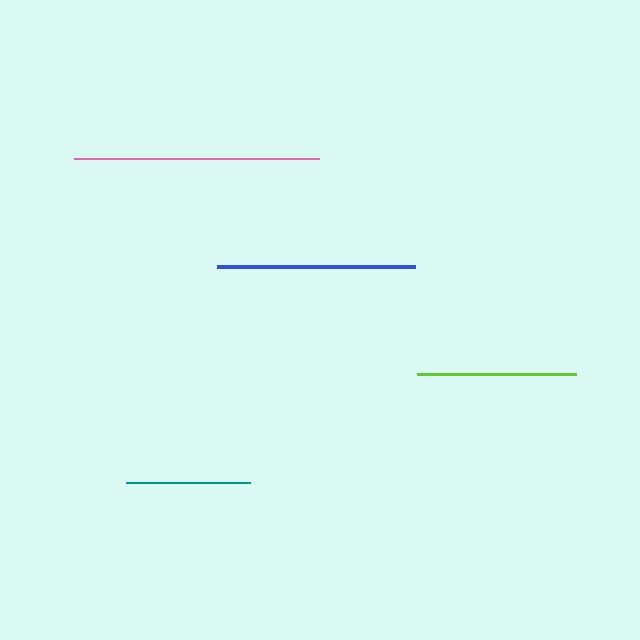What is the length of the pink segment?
The pink segment is approximately 245 pixels long.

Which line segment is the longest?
The pink line is the longest at approximately 245 pixels.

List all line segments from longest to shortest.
From longest to shortest: pink, blue, lime, teal.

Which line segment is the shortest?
The teal line is the shortest at approximately 124 pixels.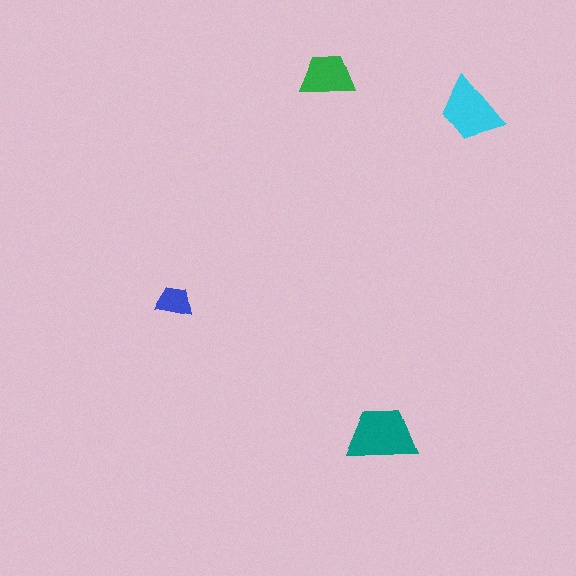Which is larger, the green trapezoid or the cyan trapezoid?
The cyan one.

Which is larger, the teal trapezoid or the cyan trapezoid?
The teal one.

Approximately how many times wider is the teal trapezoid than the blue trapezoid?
About 2 times wider.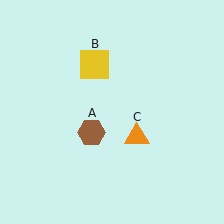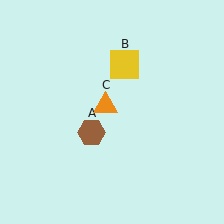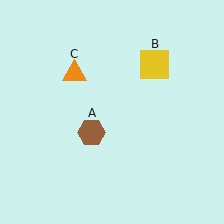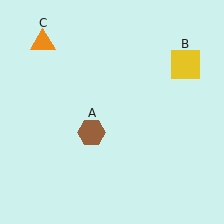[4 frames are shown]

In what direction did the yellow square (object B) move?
The yellow square (object B) moved right.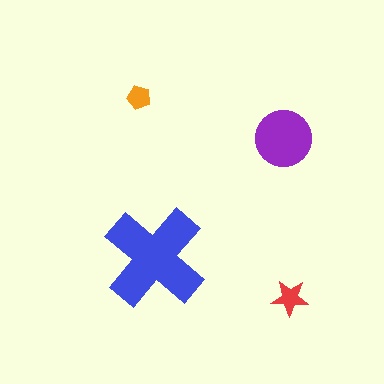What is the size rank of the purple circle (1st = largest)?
2nd.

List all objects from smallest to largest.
The orange pentagon, the red star, the purple circle, the blue cross.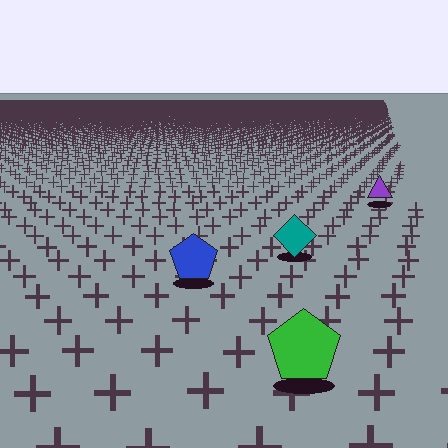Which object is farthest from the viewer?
The purple triangle is farthest from the viewer. It appears smaller and the ground texture around it is denser.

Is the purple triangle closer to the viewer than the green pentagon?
No. The green pentagon is closer — you can tell from the texture gradient: the ground texture is coarser near it.